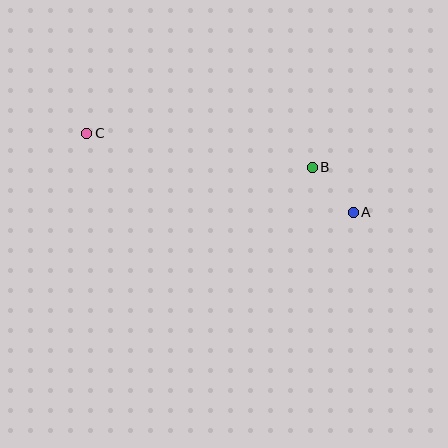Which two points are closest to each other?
Points A and B are closest to each other.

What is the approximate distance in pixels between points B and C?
The distance between B and C is approximately 228 pixels.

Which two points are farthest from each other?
Points A and C are farthest from each other.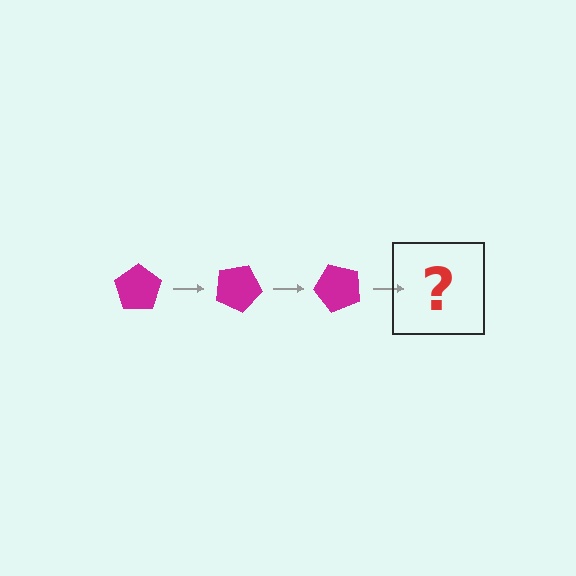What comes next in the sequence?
The next element should be a magenta pentagon rotated 75 degrees.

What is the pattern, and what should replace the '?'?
The pattern is that the pentagon rotates 25 degrees each step. The '?' should be a magenta pentagon rotated 75 degrees.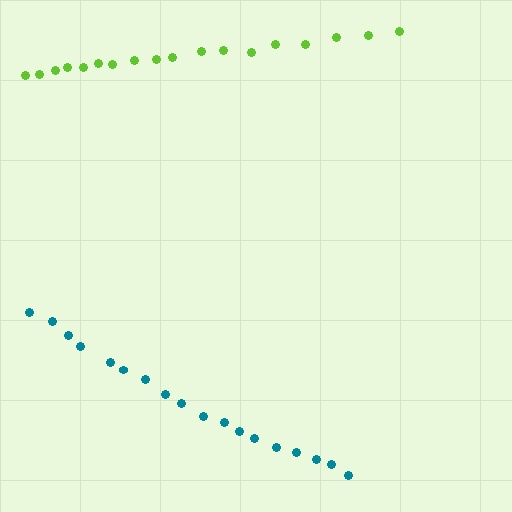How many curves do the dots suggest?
There are 2 distinct paths.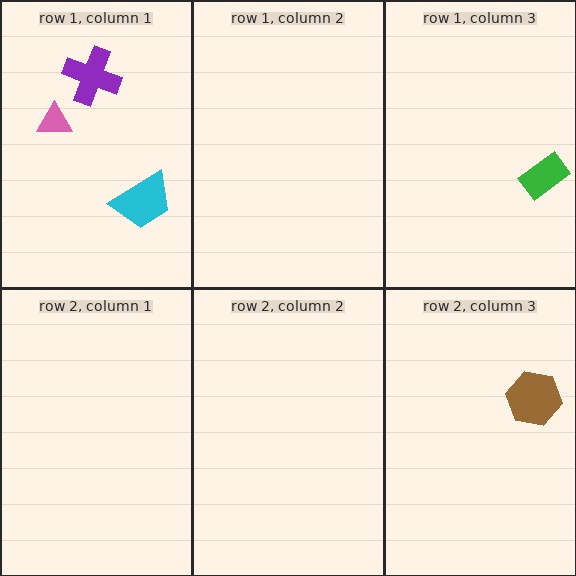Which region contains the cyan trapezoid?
The row 1, column 1 region.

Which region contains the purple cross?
The row 1, column 1 region.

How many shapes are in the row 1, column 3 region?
1.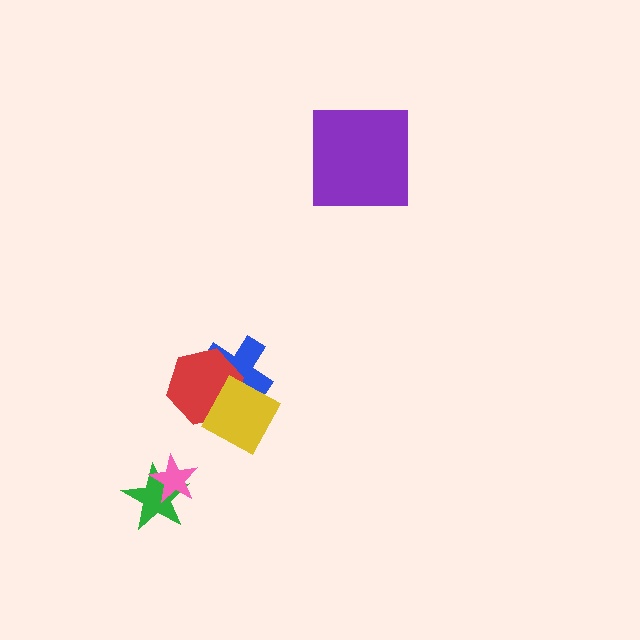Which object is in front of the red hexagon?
The yellow diamond is in front of the red hexagon.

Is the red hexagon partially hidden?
Yes, it is partially covered by another shape.